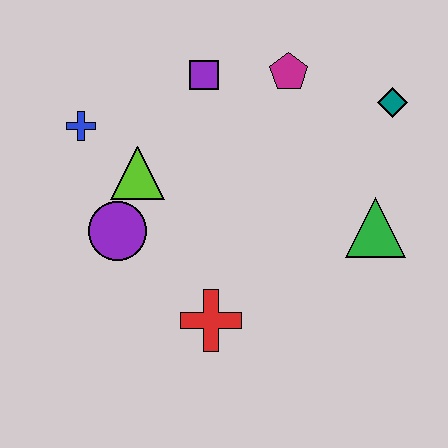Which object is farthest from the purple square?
The red cross is farthest from the purple square.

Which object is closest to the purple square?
The magenta pentagon is closest to the purple square.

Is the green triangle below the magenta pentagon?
Yes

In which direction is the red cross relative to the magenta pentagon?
The red cross is below the magenta pentagon.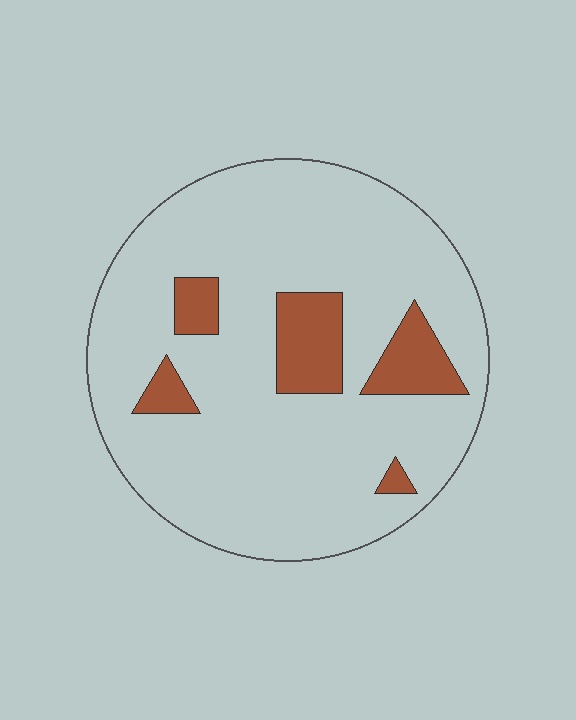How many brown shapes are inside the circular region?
5.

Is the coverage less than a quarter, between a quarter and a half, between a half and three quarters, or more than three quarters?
Less than a quarter.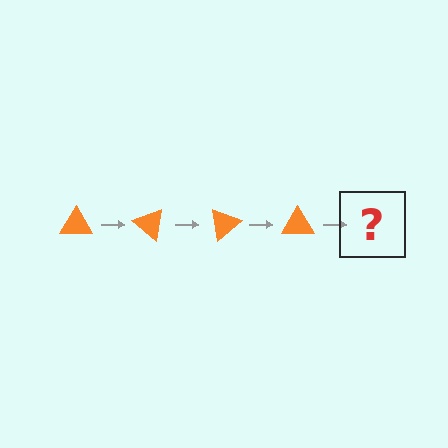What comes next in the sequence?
The next element should be an orange triangle rotated 160 degrees.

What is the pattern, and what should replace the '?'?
The pattern is that the triangle rotates 40 degrees each step. The '?' should be an orange triangle rotated 160 degrees.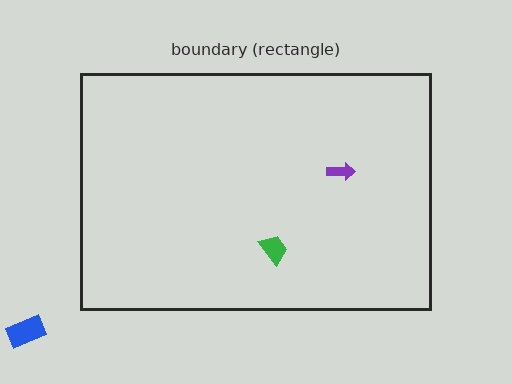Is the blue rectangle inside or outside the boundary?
Outside.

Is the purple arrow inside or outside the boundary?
Inside.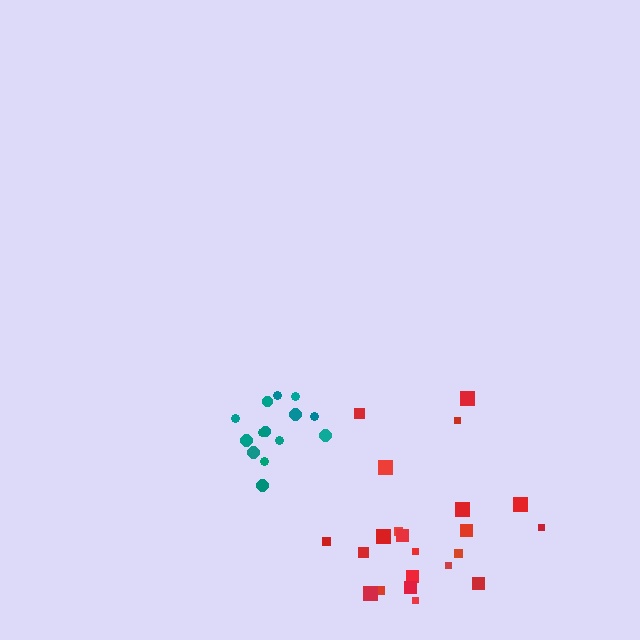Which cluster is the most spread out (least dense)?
Red.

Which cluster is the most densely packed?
Teal.